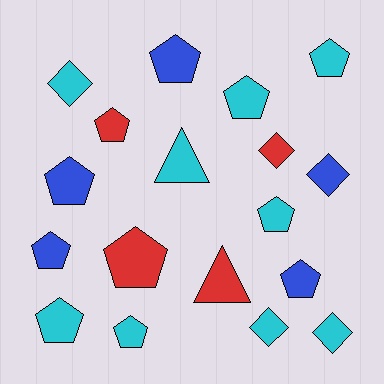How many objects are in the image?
There are 18 objects.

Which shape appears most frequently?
Pentagon, with 11 objects.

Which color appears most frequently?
Cyan, with 9 objects.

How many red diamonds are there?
There is 1 red diamond.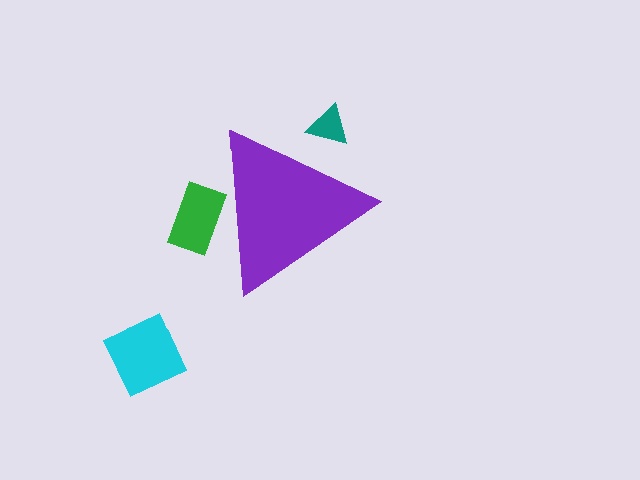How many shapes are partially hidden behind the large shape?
2 shapes are partially hidden.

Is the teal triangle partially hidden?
Yes, the teal triangle is partially hidden behind the purple triangle.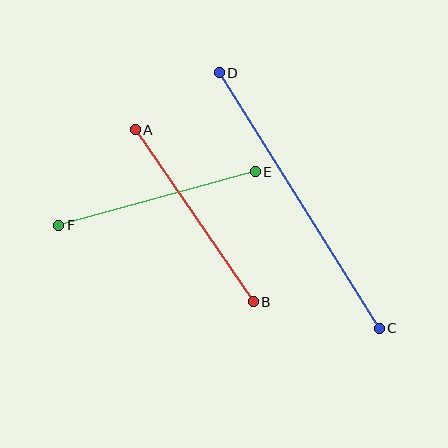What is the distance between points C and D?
The distance is approximately 301 pixels.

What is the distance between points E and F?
The distance is approximately 204 pixels.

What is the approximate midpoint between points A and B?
The midpoint is at approximately (194, 216) pixels.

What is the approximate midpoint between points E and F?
The midpoint is at approximately (157, 199) pixels.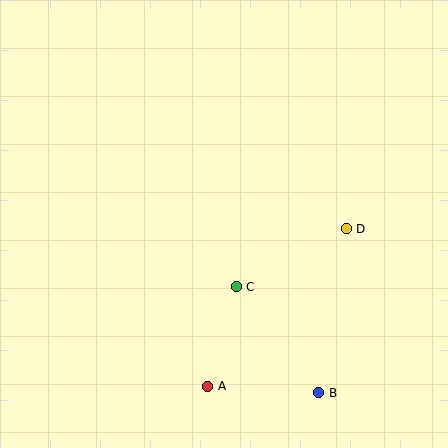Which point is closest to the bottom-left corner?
Point A is closest to the bottom-left corner.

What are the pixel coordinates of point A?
Point A is at (208, 386).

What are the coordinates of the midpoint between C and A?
The midpoint between C and A is at (222, 337).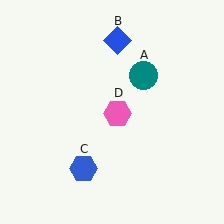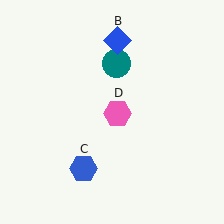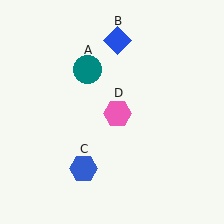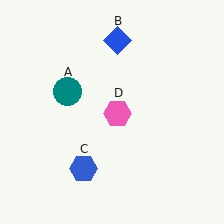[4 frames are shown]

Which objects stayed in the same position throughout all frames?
Blue diamond (object B) and blue hexagon (object C) and pink hexagon (object D) remained stationary.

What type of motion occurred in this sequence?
The teal circle (object A) rotated counterclockwise around the center of the scene.